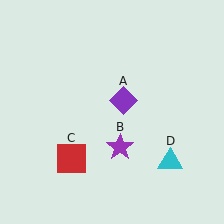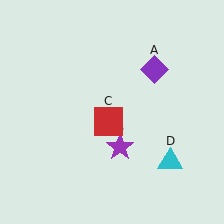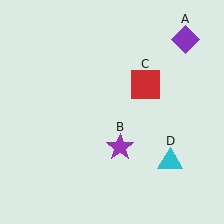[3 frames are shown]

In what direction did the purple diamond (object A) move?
The purple diamond (object A) moved up and to the right.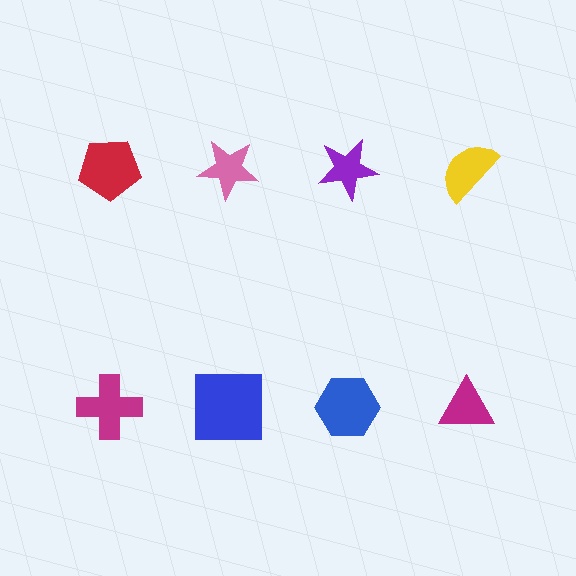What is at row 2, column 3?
A blue hexagon.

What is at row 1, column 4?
A yellow semicircle.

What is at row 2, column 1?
A magenta cross.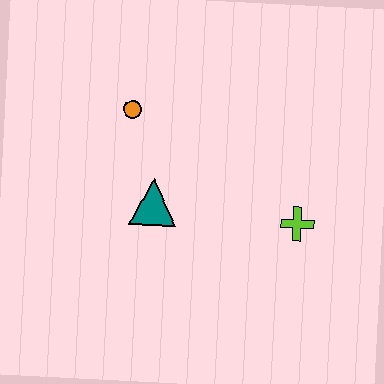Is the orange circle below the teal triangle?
No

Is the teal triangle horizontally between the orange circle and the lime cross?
Yes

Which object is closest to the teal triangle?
The orange circle is closest to the teal triangle.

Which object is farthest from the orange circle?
The lime cross is farthest from the orange circle.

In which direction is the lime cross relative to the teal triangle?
The lime cross is to the right of the teal triangle.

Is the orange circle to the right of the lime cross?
No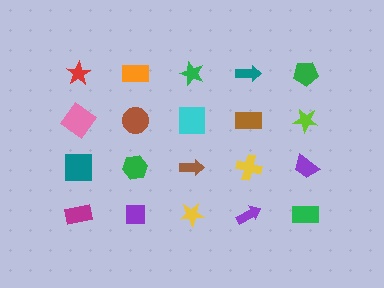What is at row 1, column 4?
A teal arrow.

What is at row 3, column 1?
A teal square.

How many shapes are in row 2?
5 shapes.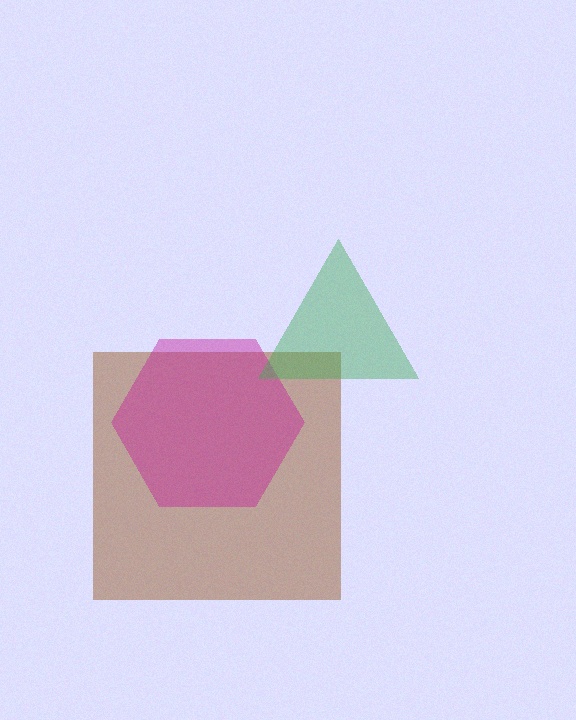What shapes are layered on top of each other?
The layered shapes are: a brown square, a magenta hexagon, a green triangle.